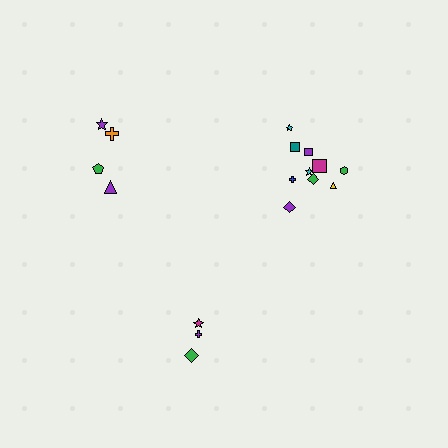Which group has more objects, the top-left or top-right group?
The top-right group.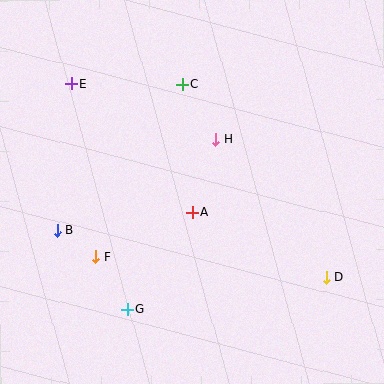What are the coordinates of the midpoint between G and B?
The midpoint between G and B is at (92, 270).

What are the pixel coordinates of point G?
Point G is at (128, 310).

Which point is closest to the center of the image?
Point A at (192, 212) is closest to the center.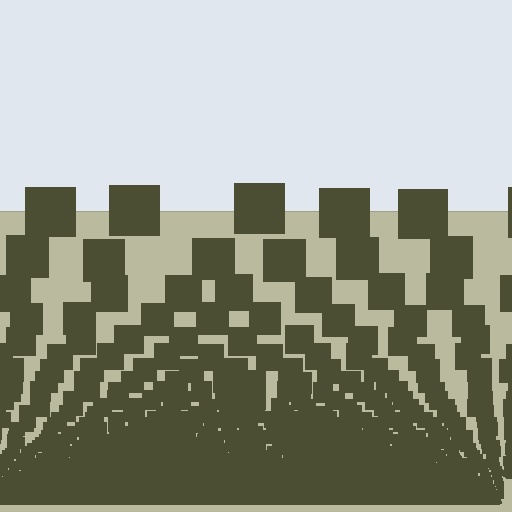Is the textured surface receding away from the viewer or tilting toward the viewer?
The surface appears to tilt toward the viewer. Texture elements get larger and sparser toward the top.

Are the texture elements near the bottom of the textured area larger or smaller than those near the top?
Smaller. The gradient is inverted — elements near the bottom are smaller and denser.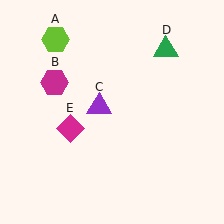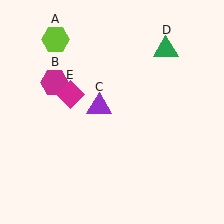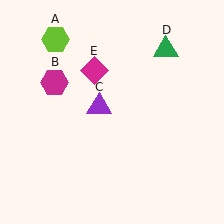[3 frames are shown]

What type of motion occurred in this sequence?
The magenta diamond (object E) rotated clockwise around the center of the scene.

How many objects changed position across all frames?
1 object changed position: magenta diamond (object E).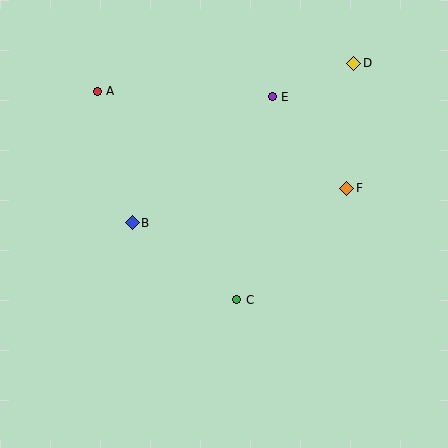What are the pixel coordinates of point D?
Point D is at (354, 63).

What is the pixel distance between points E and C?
The distance between E and C is 206 pixels.